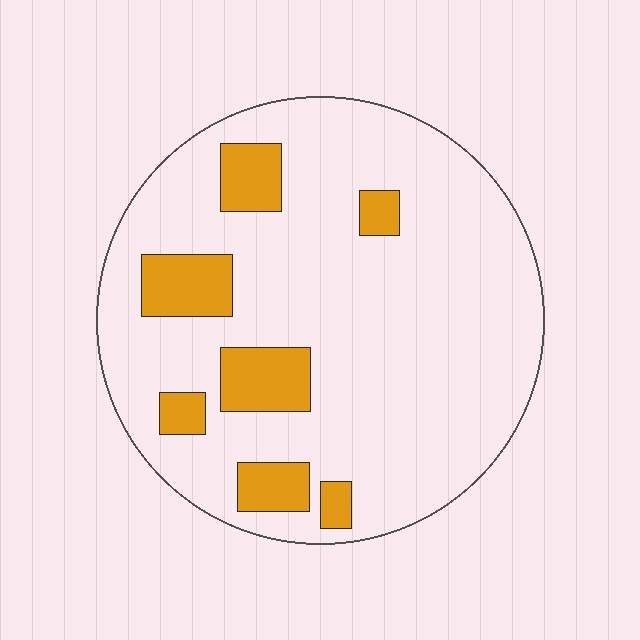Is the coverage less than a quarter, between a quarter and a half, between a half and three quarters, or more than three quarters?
Less than a quarter.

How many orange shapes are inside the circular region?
7.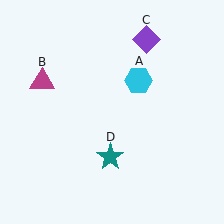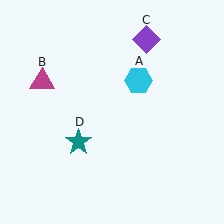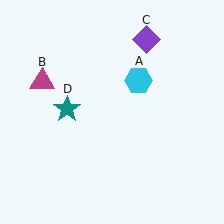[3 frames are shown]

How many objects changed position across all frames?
1 object changed position: teal star (object D).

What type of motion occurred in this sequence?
The teal star (object D) rotated clockwise around the center of the scene.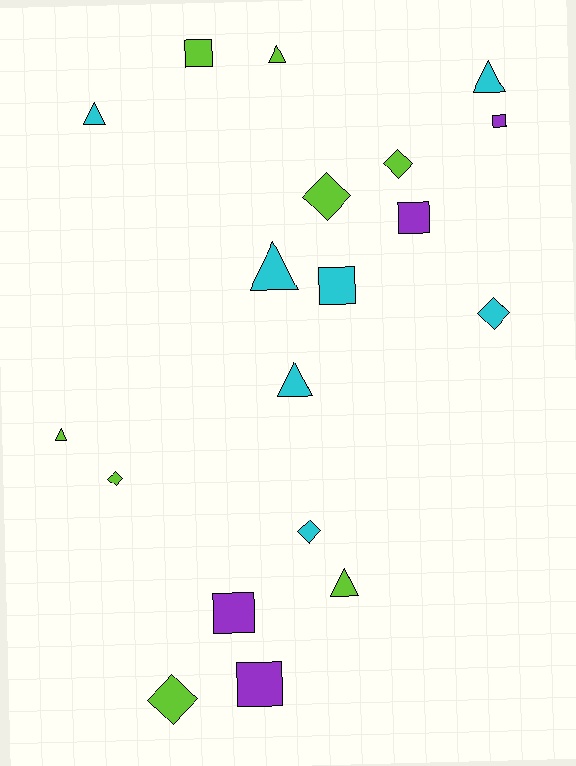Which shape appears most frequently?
Triangle, with 7 objects.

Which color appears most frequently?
Lime, with 8 objects.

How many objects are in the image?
There are 19 objects.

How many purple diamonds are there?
There are no purple diamonds.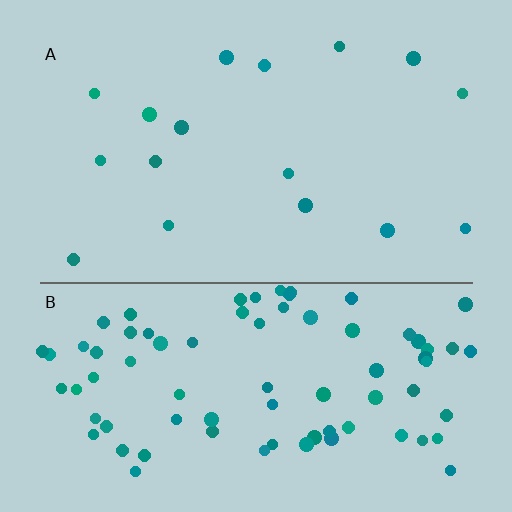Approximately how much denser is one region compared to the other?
Approximately 5.0× — region B over region A.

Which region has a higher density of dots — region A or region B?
B (the bottom).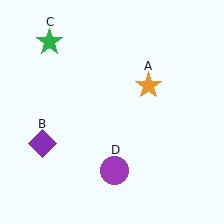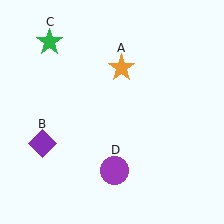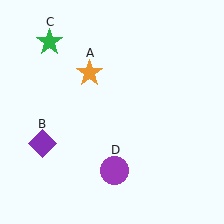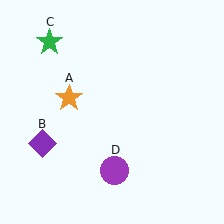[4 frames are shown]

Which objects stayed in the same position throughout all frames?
Purple diamond (object B) and green star (object C) and purple circle (object D) remained stationary.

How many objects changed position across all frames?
1 object changed position: orange star (object A).